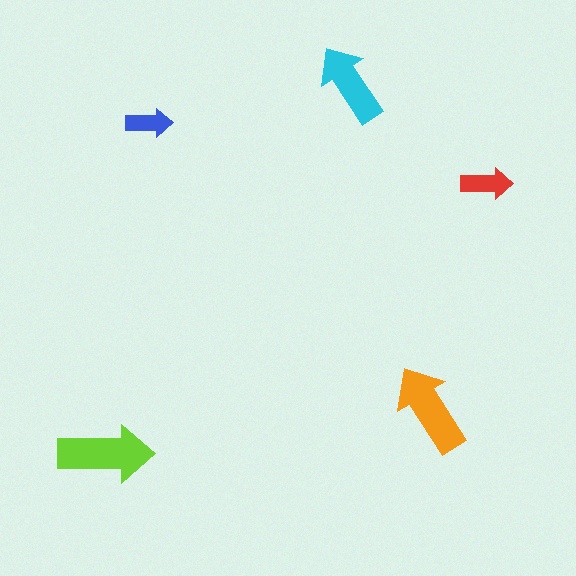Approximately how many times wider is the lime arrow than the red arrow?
About 2 times wider.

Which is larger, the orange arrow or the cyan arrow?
The orange one.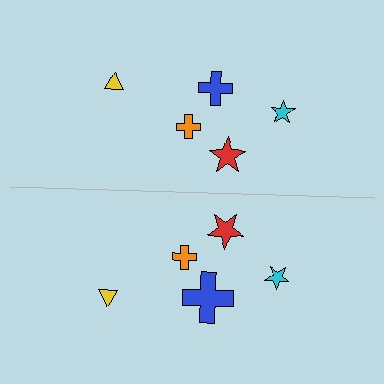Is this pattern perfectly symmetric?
No, the pattern is not perfectly symmetric. The blue cross on the bottom side has a different size than its mirror counterpart.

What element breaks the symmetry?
The blue cross on the bottom side has a different size than its mirror counterpart.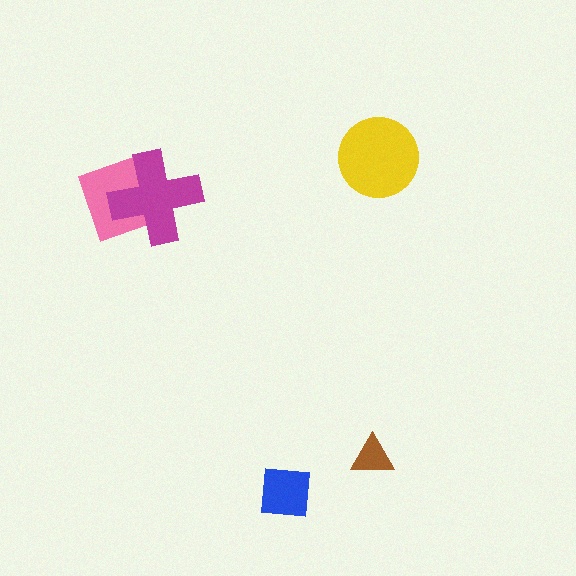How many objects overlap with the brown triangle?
0 objects overlap with the brown triangle.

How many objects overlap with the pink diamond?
1 object overlaps with the pink diamond.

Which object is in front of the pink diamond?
The magenta cross is in front of the pink diamond.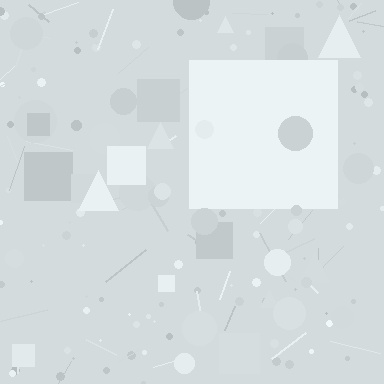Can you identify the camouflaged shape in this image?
The camouflaged shape is a square.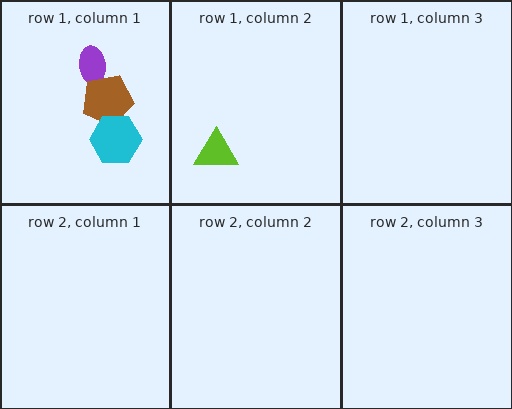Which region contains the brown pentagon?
The row 1, column 1 region.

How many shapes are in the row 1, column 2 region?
1.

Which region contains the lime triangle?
The row 1, column 2 region.